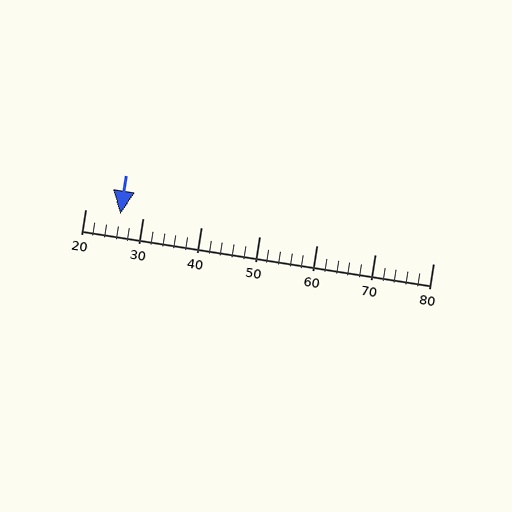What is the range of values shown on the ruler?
The ruler shows values from 20 to 80.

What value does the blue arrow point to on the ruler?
The blue arrow points to approximately 26.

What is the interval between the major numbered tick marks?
The major tick marks are spaced 10 units apart.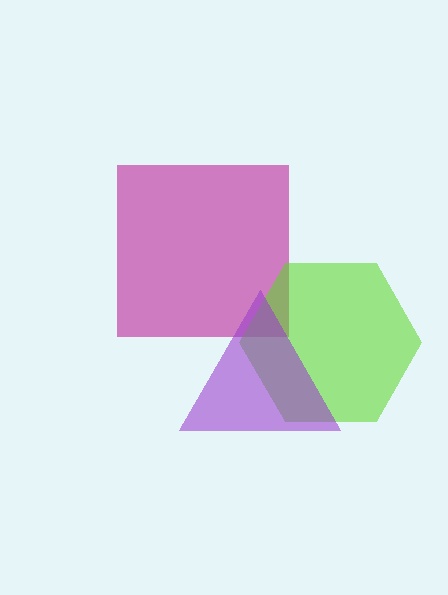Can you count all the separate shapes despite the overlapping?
Yes, there are 3 separate shapes.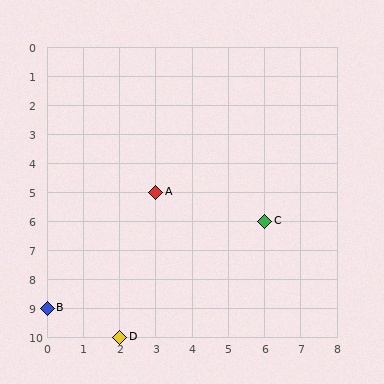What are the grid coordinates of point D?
Point D is at grid coordinates (2, 10).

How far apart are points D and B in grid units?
Points D and B are 2 columns and 1 row apart (about 2.2 grid units diagonally).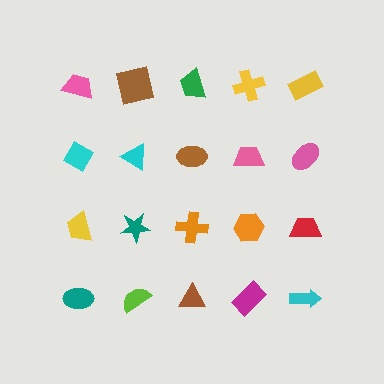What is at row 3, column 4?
An orange hexagon.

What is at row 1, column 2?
A brown square.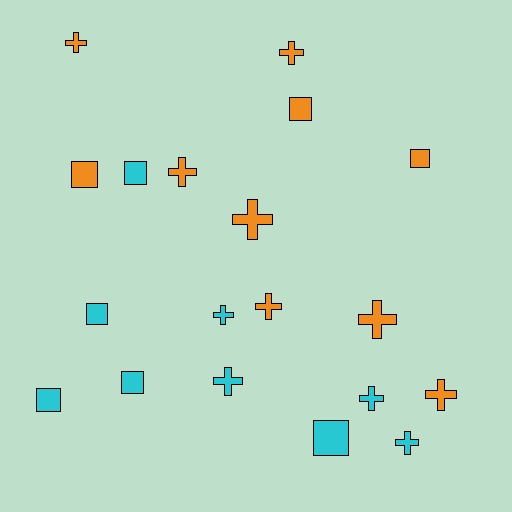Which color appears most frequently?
Orange, with 10 objects.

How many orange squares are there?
There are 3 orange squares.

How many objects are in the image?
There are 19 objects.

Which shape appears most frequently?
Cross, with 11 objects.